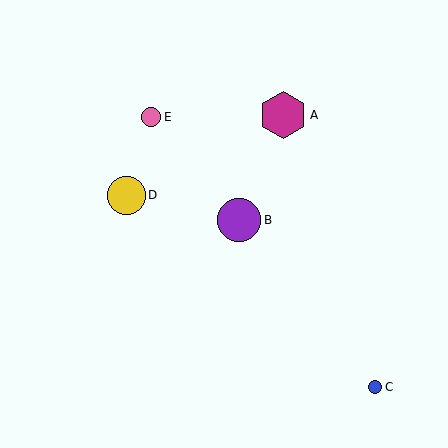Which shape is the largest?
The magenta hexagon (labeled A) is the largest.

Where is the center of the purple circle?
The center of the purple circle is at (239, 220).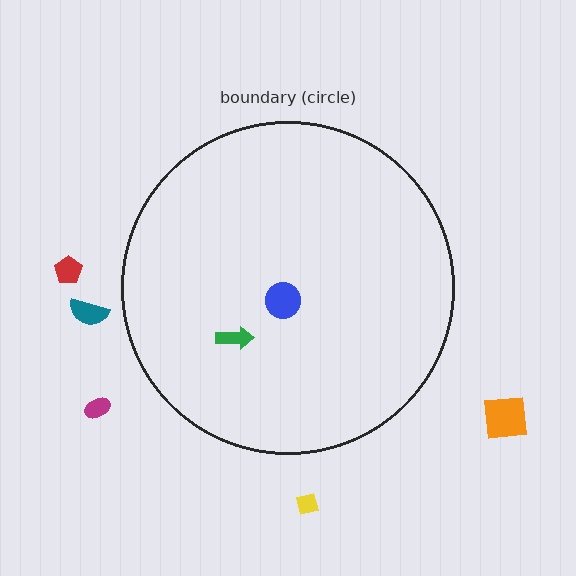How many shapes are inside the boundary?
2 inside, 5 outside.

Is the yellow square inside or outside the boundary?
Outside.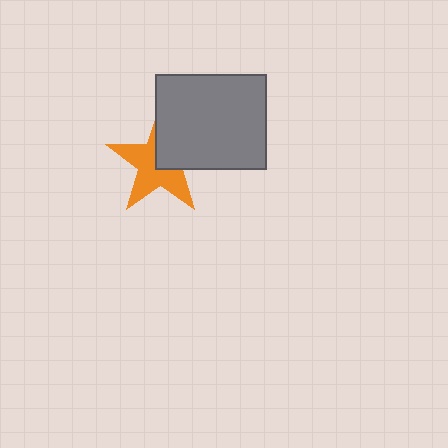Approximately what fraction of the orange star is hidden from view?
Roughly 39% of the orange star is hidden behind the gray rectangle.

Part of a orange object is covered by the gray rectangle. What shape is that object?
It is a star.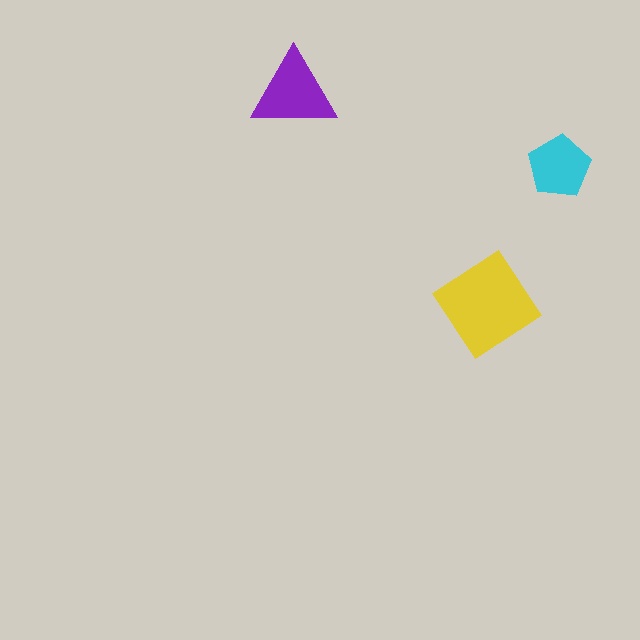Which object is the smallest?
The cyan pentagon.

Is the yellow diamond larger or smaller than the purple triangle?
Larger.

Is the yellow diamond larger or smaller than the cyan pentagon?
Larger.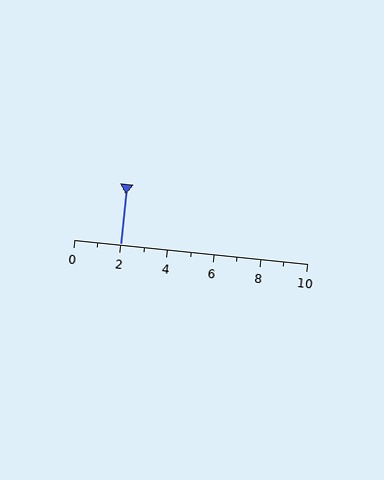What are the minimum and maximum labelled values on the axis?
The axis runs from 0 to 10.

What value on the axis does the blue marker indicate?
The marker indicates approximately 2.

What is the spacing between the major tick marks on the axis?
The major ticks are spaced 2 apart.